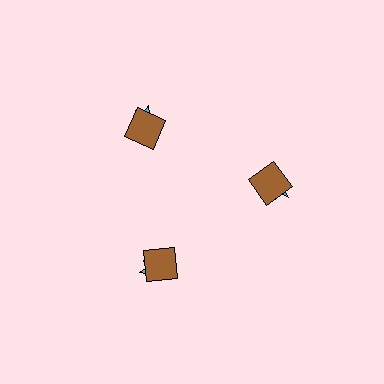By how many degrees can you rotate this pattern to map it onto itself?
The pattern maps onto itself every 120 degrees of rotation.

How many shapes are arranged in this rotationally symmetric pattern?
There are 6 shapes, arranged in 3 groups of 2.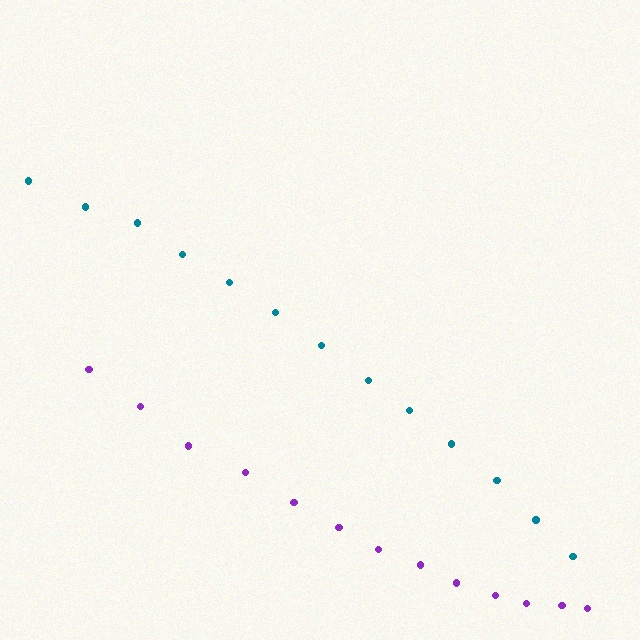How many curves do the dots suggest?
There are 2 distinct paths.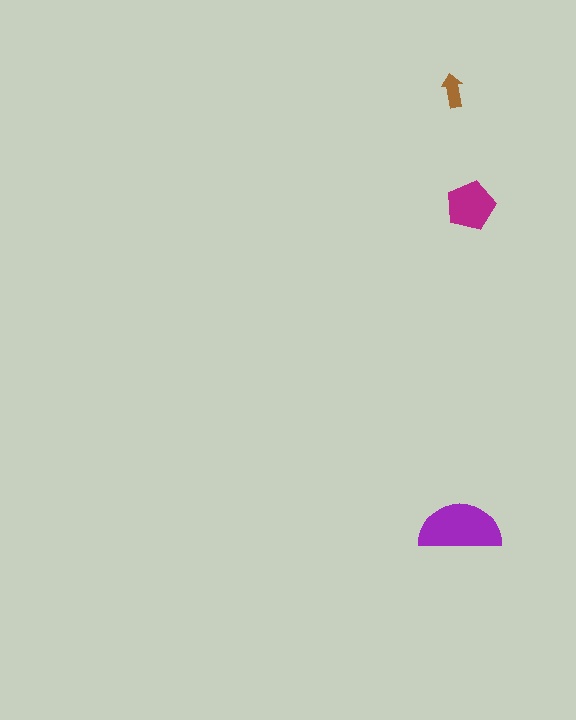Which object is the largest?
The purple semicircle.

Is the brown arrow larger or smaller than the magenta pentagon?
Smaller.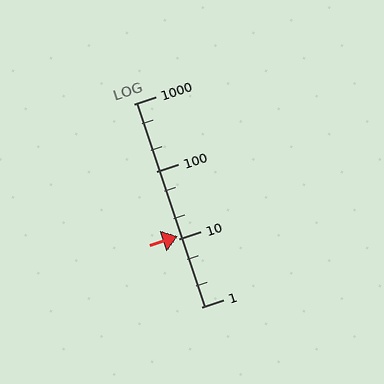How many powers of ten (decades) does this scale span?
The scale spans 3 decades, from 1 to 1000.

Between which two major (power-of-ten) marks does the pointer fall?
The pointer is between 10 and 100.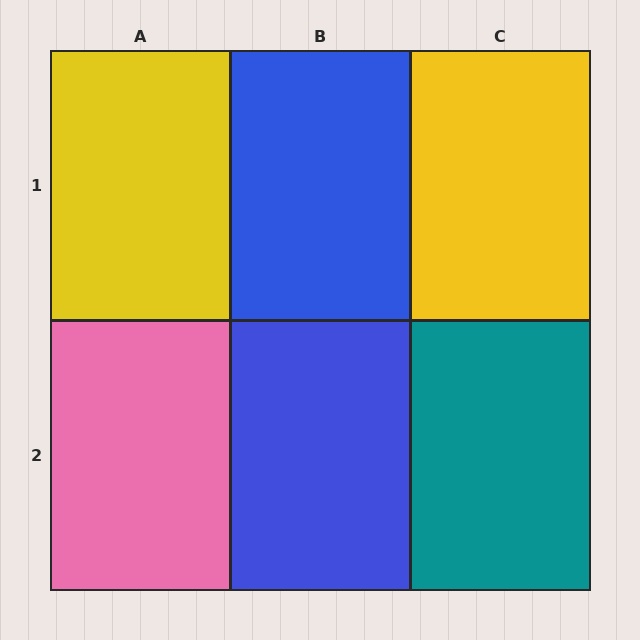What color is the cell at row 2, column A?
Pink.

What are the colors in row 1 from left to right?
Yellow, blue, yellow.